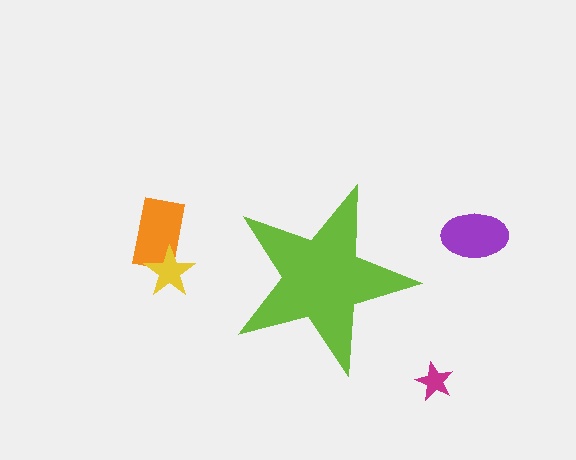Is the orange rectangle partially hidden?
No, the orange rectangle is fully visible.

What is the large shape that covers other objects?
A lime star.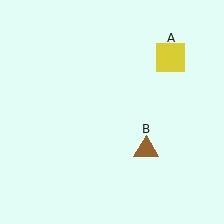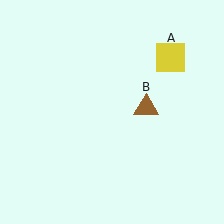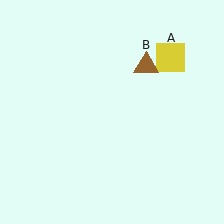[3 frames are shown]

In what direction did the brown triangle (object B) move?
The brown triangle (object B) moved up.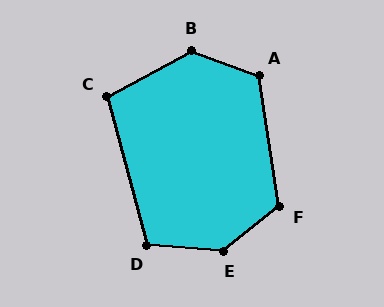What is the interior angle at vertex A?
Approximately 119 degrees (obtuse).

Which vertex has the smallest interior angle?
C, at approximately 103 degrees.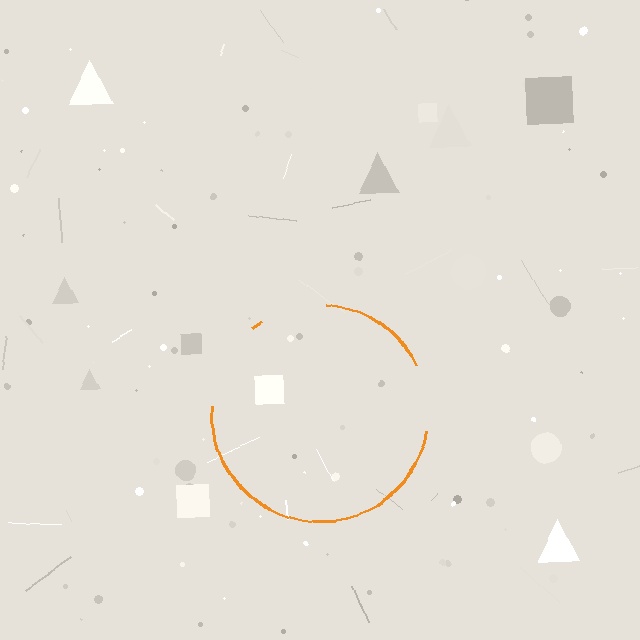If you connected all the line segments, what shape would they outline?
They would outline a circle.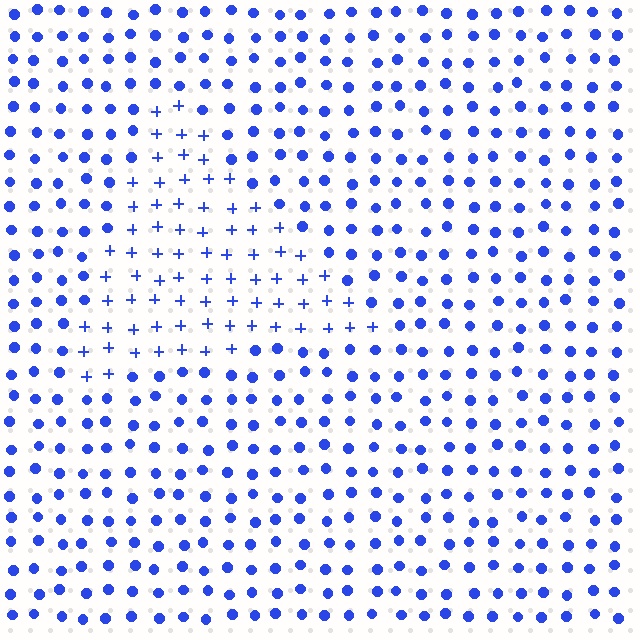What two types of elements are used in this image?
The image uses plus signs inside the triangle region and circles outside it.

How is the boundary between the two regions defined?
The boundary is defined by a change in element shape: plus signs inside vs. circles outside. All elements share the same color and spacing.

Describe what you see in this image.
The image is filled with small blue elements arranged in a uniform grid. A triangle-shaped region contains plus signs, while the surrounding area contains circles. The boundary is defined purely by the change in element shape.